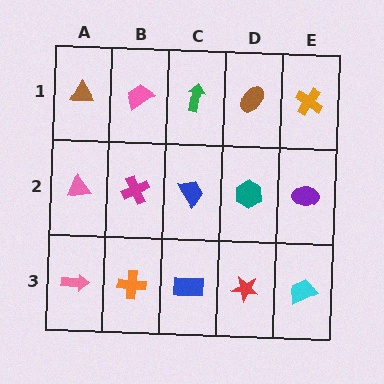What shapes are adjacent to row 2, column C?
A green arrow (row 1, column C), a blue rectangle (row 3, column C), a magenta cross (row 2, column B), a teal hexagon (row 2, column D).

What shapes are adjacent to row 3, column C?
A blue trapezoid (row 2, column C), an orange cross (row 3, column B), a red star (row 3, column D).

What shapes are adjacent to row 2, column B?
A pink trapezoid (row 1, column B), an orange cross (row 3, column B), a pink triangle (row 2, column A), a blue trapezoid (row 2, column C).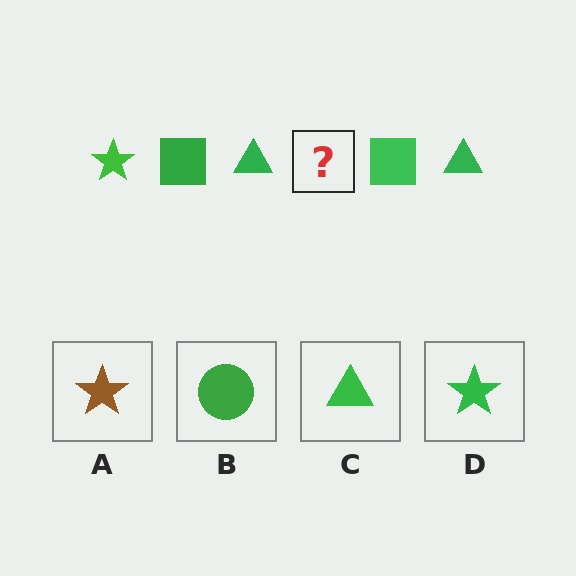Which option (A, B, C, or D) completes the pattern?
D.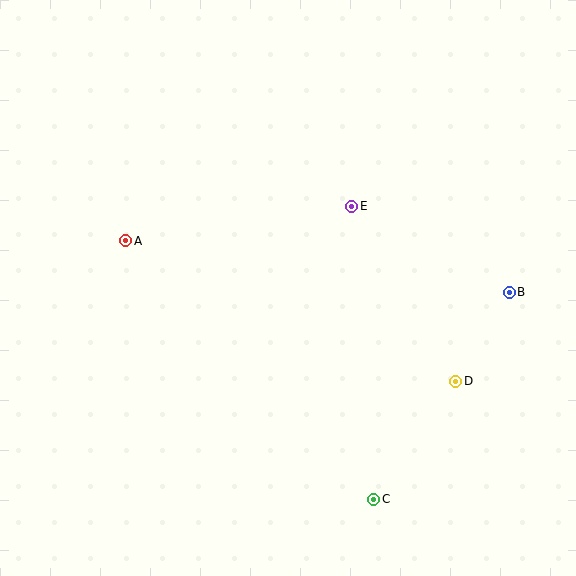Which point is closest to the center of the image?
Point E at (352, 206) is closest to the center.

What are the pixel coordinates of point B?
Point B is at (509, 292).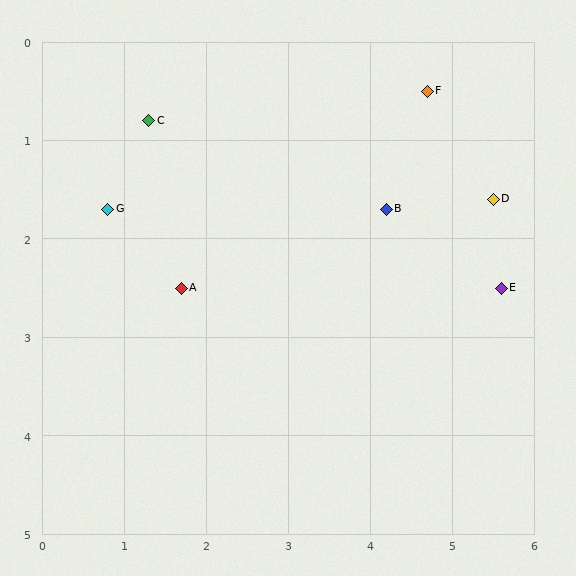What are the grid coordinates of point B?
Point B is at approximately (4.2, 1.7).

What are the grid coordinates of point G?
Point G is at approximately (0.8, 1.7).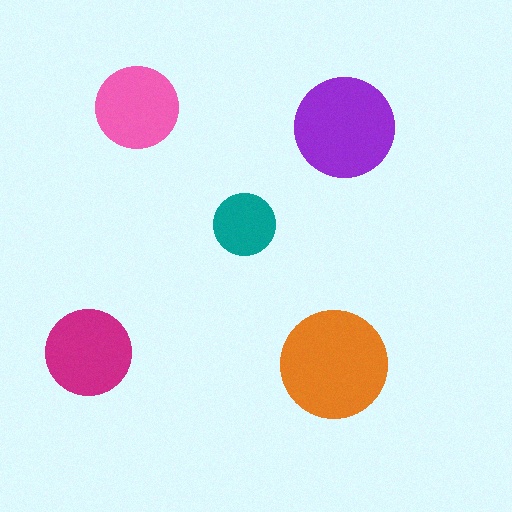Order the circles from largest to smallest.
the orange one, the purple one, the magenta one, the pink one, the teal one.